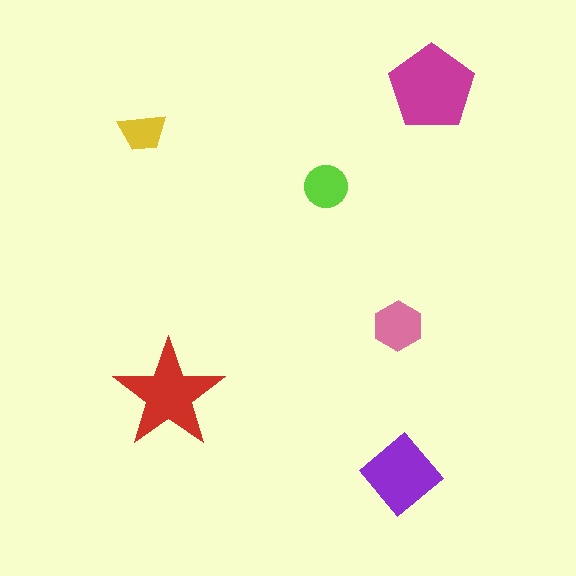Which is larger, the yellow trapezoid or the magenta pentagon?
The magenta pentagon.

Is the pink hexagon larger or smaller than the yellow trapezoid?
Larger.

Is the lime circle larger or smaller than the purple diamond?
Smaller.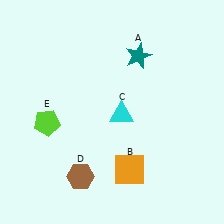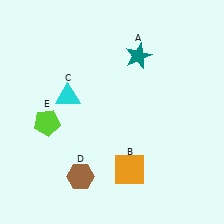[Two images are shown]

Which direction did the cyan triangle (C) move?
The cyan triangle (C) moved left.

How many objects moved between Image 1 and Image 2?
1 object moved between the two images.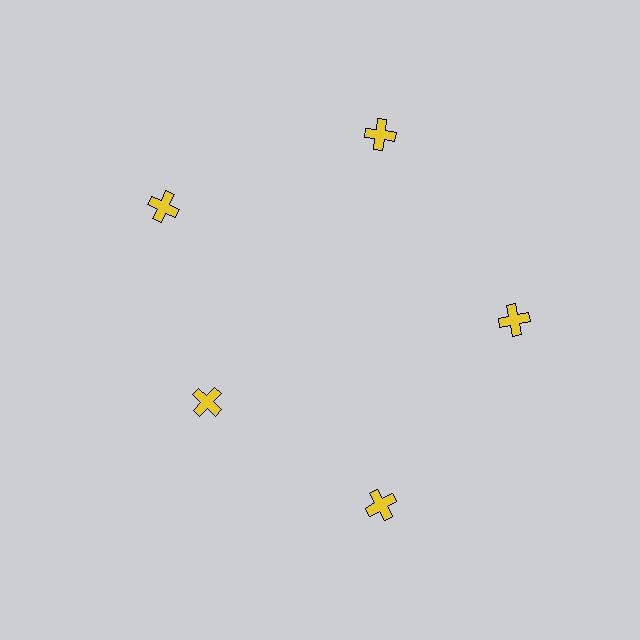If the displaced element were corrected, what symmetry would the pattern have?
It would have 5-fold rotational symmetry — the pattern would map onto itself every 72 degrees.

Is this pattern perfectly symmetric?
No. The 5 yellow crosses are arranged in a ring, but one element near the 8 o'clock position is pulled inward toward the center, breaking the 5-fold rotational symmetry.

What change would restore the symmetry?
The symmetry would be restored by moving it outward, back onto the ring so that all 5 crosses sit at equal angles and equal distance from the center.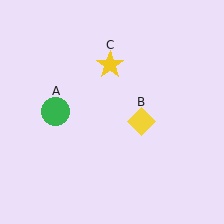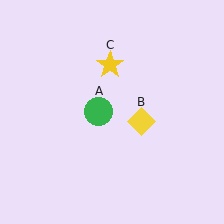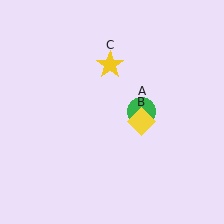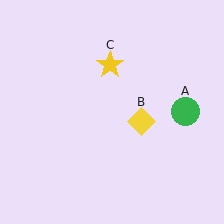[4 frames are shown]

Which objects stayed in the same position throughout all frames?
Yellow diamond (object B) and yellow star (object C) remained stationary.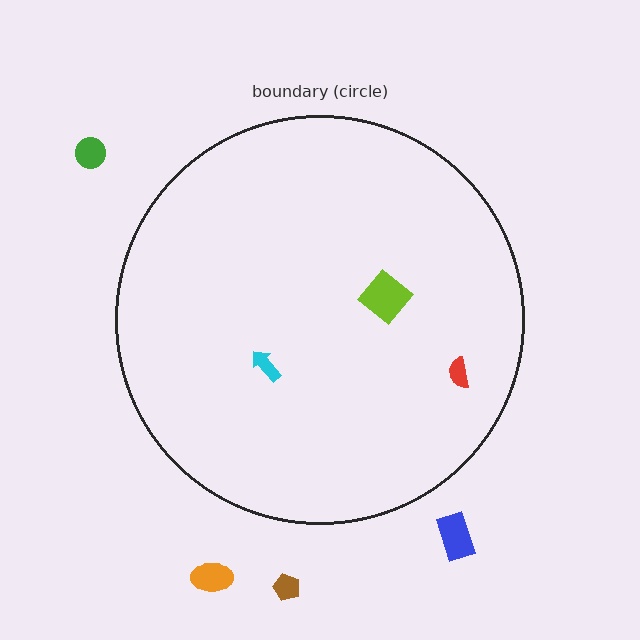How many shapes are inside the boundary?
3 inside, 4 outside.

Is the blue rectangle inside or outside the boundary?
Outside.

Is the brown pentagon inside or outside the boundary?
Outside.